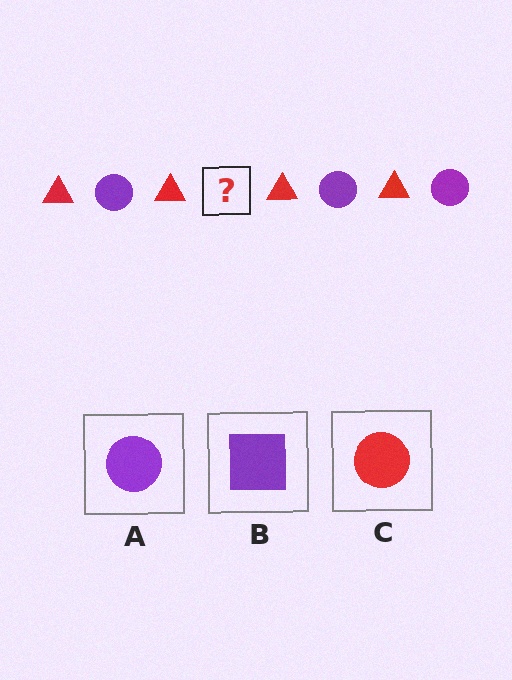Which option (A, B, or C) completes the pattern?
A.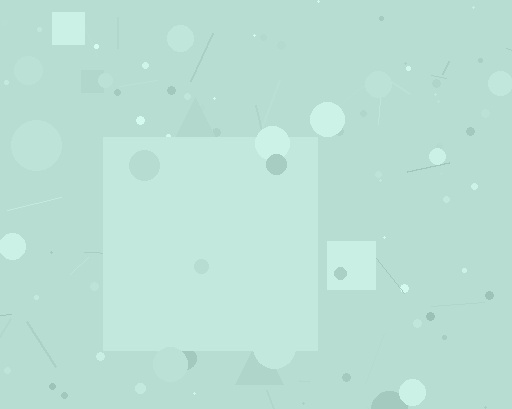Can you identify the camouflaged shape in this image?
The camouflaged shape is a square.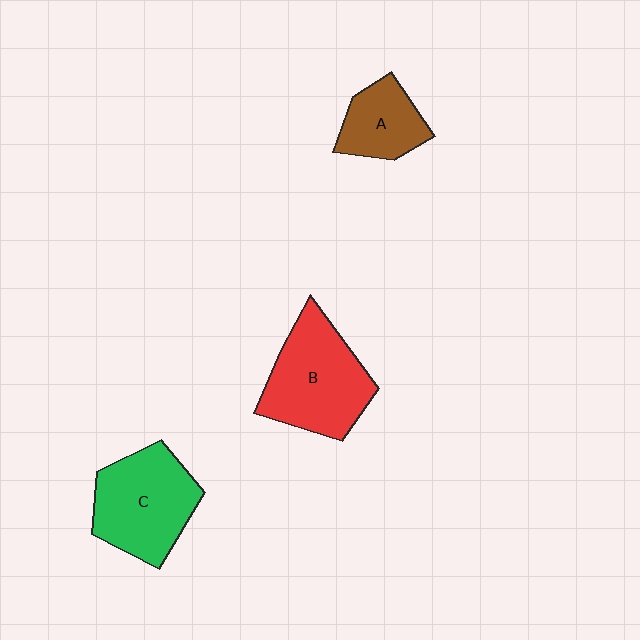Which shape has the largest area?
Shape B (red).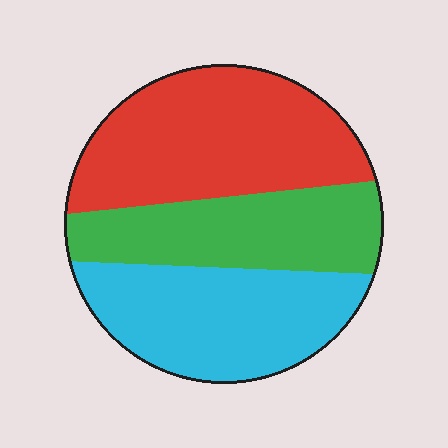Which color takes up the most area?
Red, at roughly 40%.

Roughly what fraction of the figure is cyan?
Cyan takes up between a sixth and a third of the figure.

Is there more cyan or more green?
Cyan.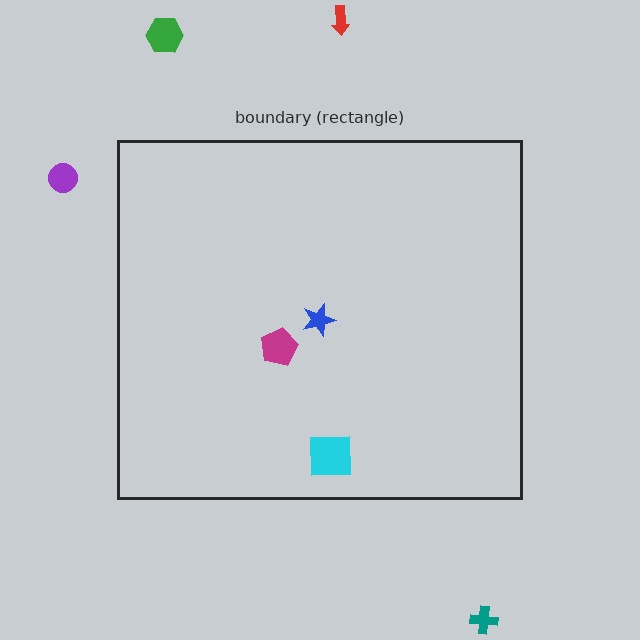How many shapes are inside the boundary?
3 inside, 4 outside.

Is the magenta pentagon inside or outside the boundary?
Inside.